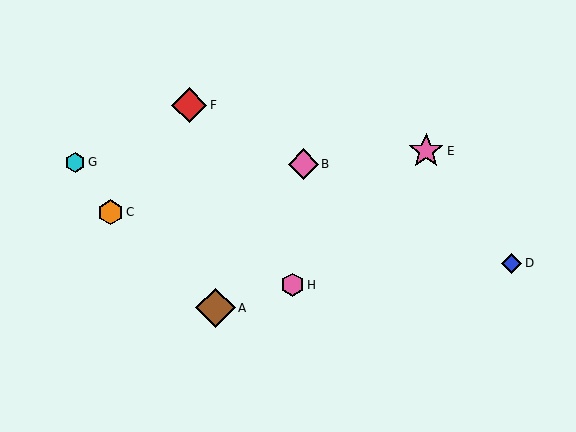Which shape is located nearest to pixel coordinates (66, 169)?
The cyan hexagon (labeled G) at (75, 162) is nearest to that location.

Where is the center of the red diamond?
The center of the red diamond is at (189, 105).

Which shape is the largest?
The brown diamond (labeled A) is the largest.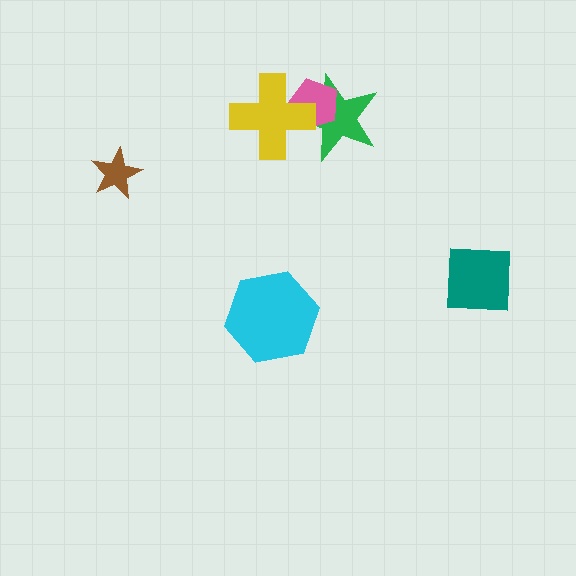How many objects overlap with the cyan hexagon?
0 objects overlap with the cyan hexagon.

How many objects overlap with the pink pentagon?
2 objects overlap with the pink pentagon.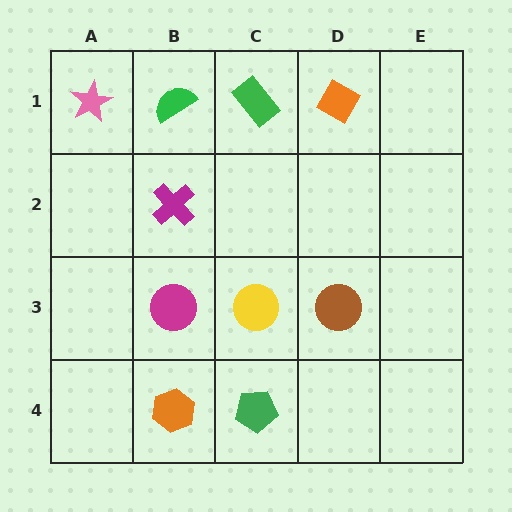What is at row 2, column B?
A magenta cross.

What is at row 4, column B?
An orange hexagon.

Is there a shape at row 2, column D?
No, that cell is empty.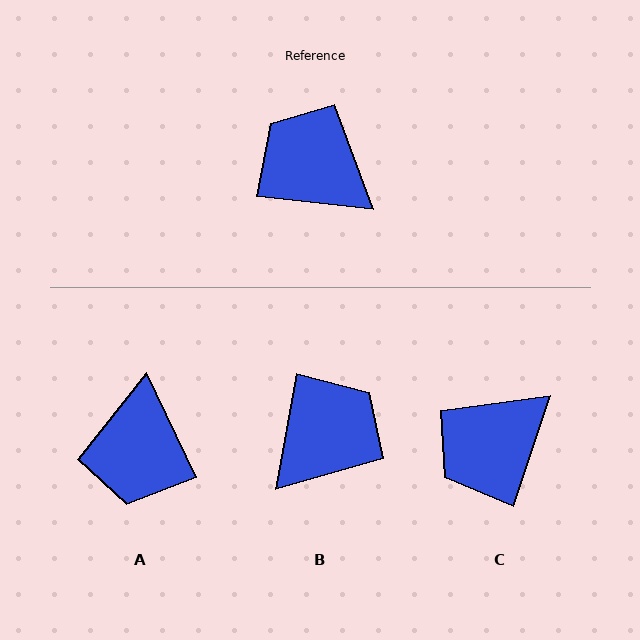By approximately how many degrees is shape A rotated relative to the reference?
Approximately 121 degrees counter-clockwise.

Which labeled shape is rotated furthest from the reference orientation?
A, about 121 degrees away.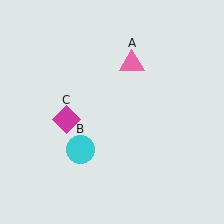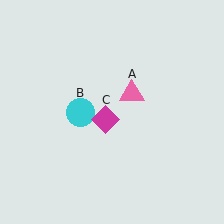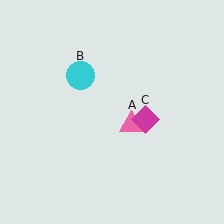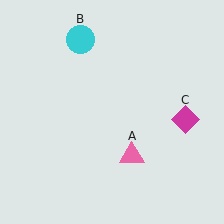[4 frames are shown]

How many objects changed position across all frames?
3 objects changed position: pink triangle (object A), cyan circle (object B), magenta diamond (object C).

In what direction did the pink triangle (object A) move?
The pink triangle (object A) moved down.